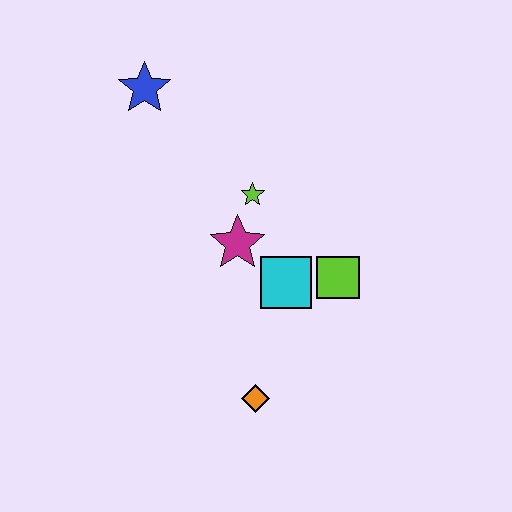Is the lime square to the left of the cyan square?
No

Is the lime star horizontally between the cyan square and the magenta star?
Yes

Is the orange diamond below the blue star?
Yes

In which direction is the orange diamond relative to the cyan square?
The orange diamond is below the cyan square.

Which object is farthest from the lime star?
The orange diamond is farthest from the lime star.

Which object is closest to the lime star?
The magenta star is closest to the lime star.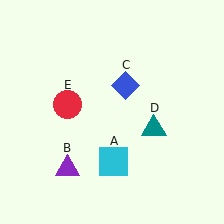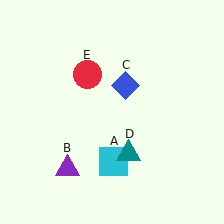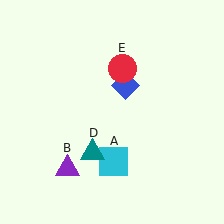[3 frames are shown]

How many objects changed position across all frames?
2 objects changed position: teal triangle (object D), red circle (object E).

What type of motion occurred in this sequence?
The teal triangle (object D), red circle (object E) rotated clockwise around the center of the scene.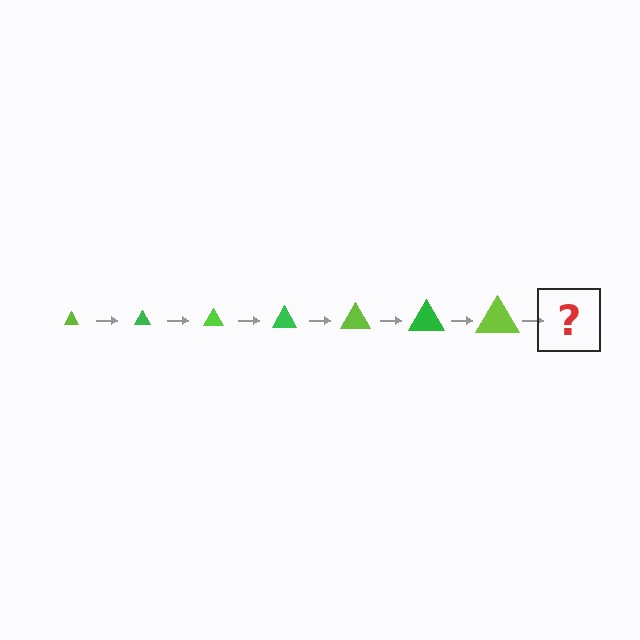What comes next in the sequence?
The next element should be a green triangle, larger than the previous one.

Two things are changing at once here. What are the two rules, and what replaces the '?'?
The two rules are that the triangle grows larger each step and the color cycles through lime and green. The '?' should be a green triangle, larger than the previous one.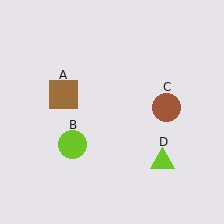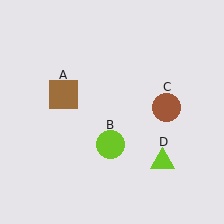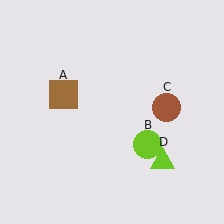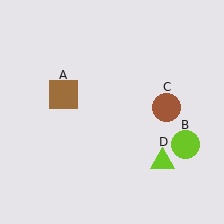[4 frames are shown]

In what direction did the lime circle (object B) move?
The lime circle (object B) moved right.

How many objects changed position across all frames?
1 object changed position: lime circle (object B).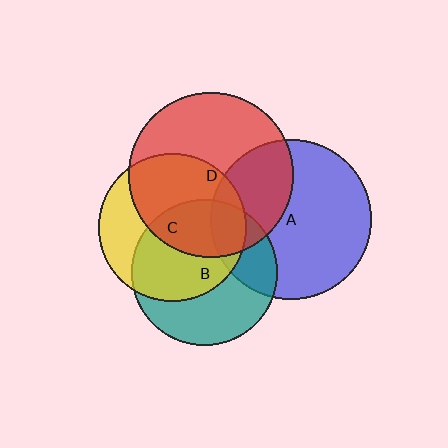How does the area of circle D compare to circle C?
Approximately 1.3 times.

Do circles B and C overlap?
Yes.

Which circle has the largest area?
Circle D (red).